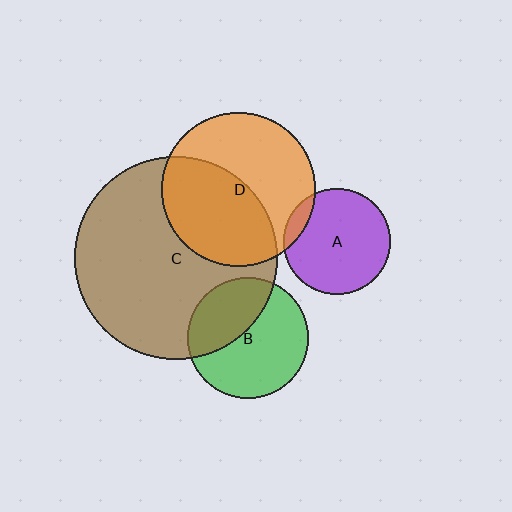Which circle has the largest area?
Circle C (brown).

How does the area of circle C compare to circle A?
Approximately 3.6 times.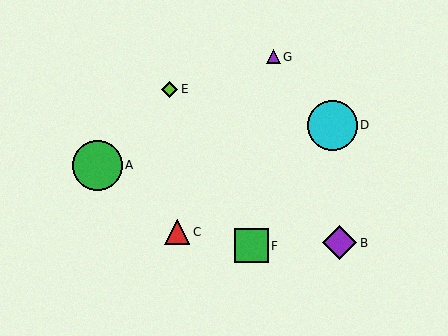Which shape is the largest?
The cyan circle (labeled D) is the largest.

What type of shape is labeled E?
Shape E is a lime diamond.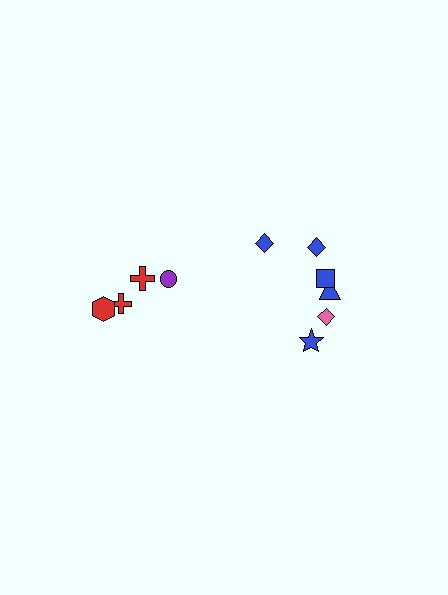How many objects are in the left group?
There are 4 objects.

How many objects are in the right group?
There are 6 objects.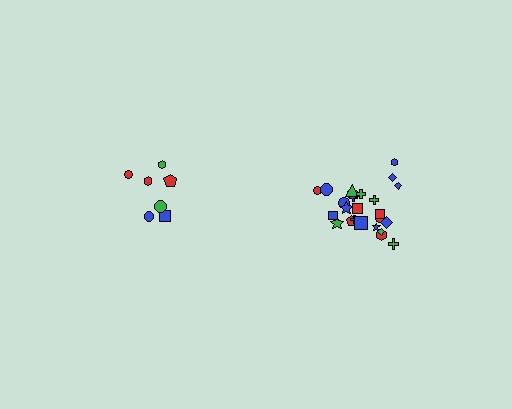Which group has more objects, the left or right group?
The right group.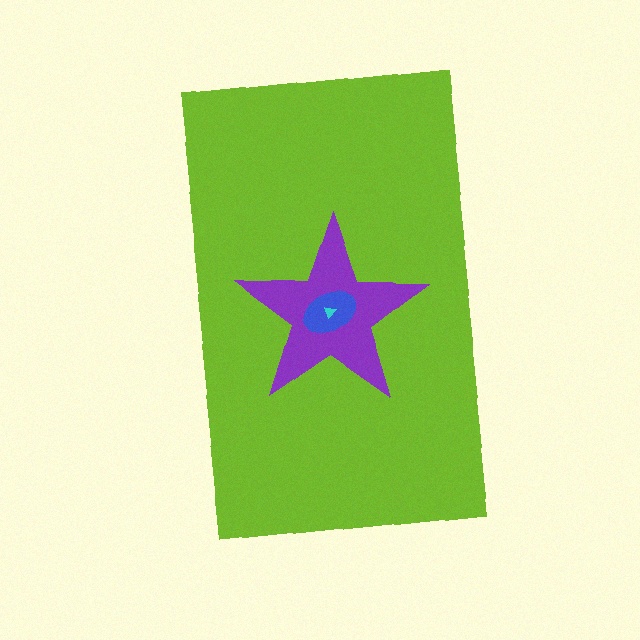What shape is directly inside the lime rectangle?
The purple star.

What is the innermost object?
The cyan triangle.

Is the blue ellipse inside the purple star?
Yes.